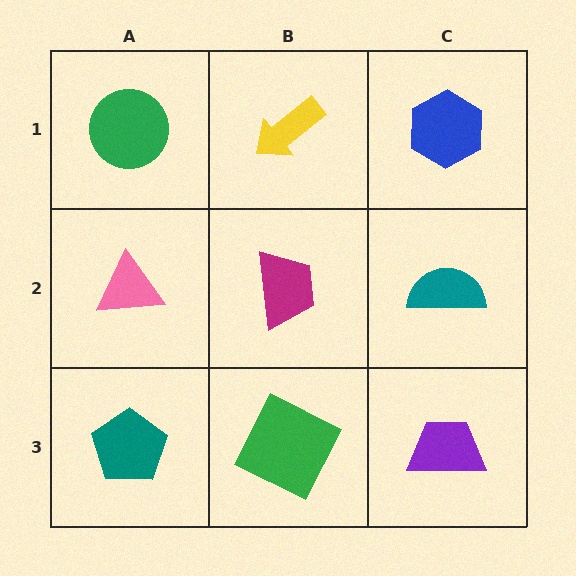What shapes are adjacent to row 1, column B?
A magenta trapezoid (row 2, column B), a green circle (row 1, column A), a blue hexagon (row 1, column C).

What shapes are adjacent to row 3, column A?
A pink triangle (row 2, column A), a green square (row 3, column B).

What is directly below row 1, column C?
A teal semicircle.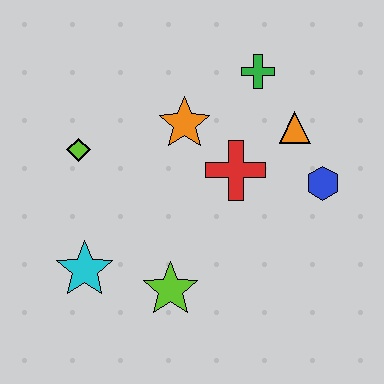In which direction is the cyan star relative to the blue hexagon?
The cyan star is to the left of the blue hexagon.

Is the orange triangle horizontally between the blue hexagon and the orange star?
Yes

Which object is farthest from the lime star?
The green cross is farthest from the lime star.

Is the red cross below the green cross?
Yes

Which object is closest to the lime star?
The cyan star is closest to the lime star.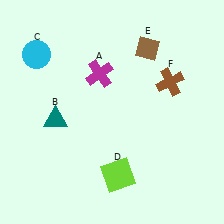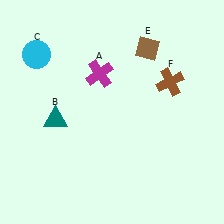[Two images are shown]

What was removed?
The lime square (D) was removed in Image 2.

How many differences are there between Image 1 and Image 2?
There is 1 difference between the two images.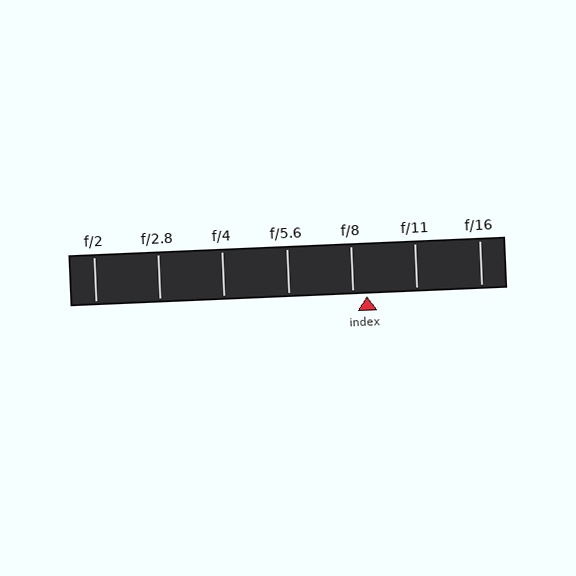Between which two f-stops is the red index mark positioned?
The index mark is between f/8 and f/11.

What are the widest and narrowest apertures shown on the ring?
The widest aperture shown is f/2 and the narrowest is f/16.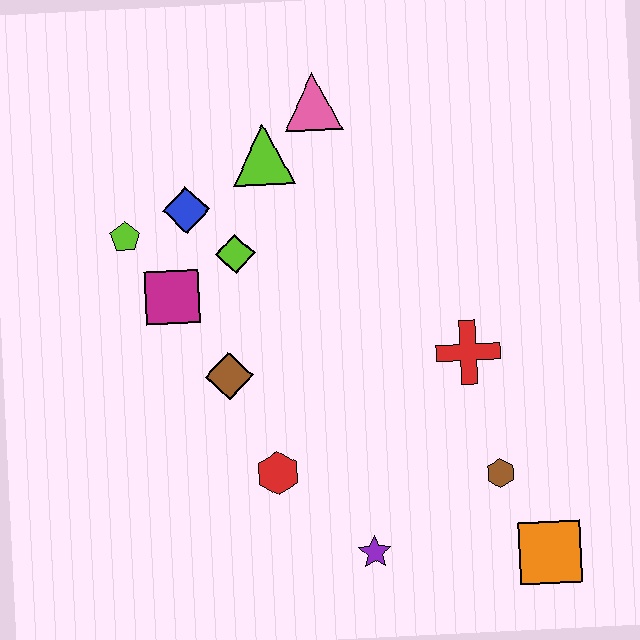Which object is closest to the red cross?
The brown hexagon is closest to the red cross.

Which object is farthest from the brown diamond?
The orange square is farthest from the brown diamond.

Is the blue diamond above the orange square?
Yes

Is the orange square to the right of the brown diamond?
Yes